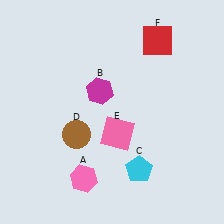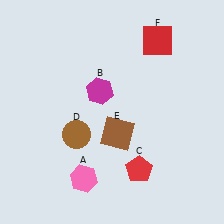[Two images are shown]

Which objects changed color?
C changed from cyan to red. E changed from pink to brown.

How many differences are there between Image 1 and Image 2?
There are 2 differences between the two images.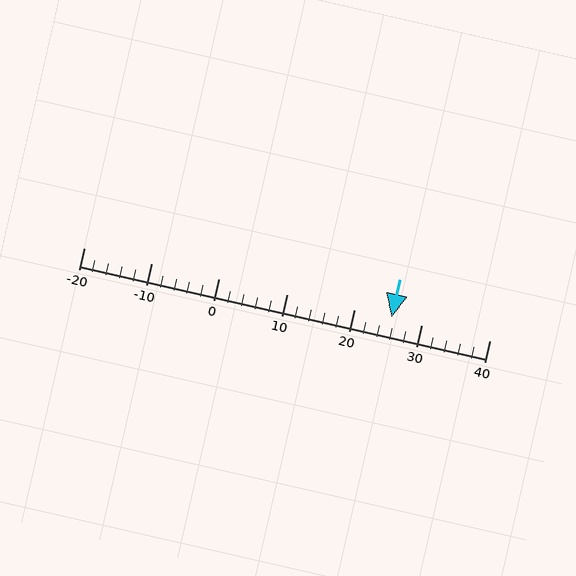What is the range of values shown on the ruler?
The ruler shows values from -20 to 40.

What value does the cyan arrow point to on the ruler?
The cyan arrow points to approximately 26.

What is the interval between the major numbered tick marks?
The major tick marks are spaced 10 units apart.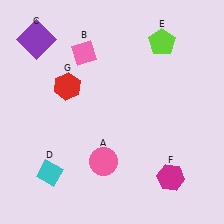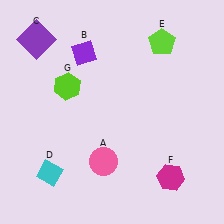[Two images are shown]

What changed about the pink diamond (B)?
In Image 1, B is pink. In Image 2, it changed to purple.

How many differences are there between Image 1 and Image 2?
There are 2 differences between the two images.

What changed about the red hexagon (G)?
In Image 1, G is red. In Image 2, it changed to lime.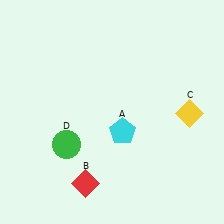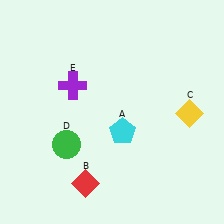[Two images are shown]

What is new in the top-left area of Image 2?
A purple cross (E) was added in the top-left area of Image 2.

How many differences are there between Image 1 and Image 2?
There is 1 difference between the two images.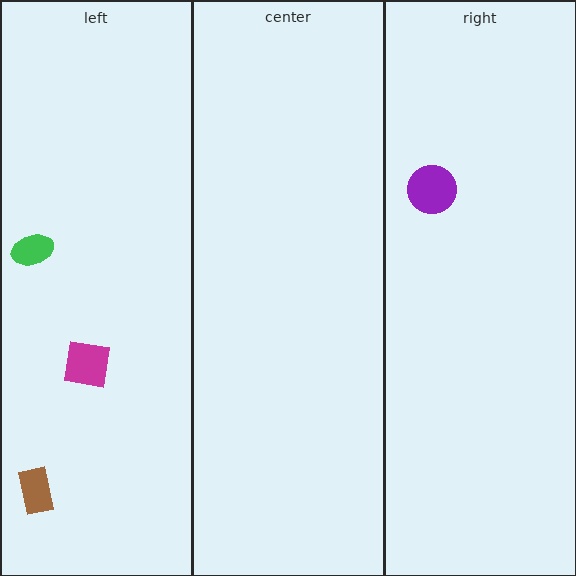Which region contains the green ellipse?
The left region.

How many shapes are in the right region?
1.